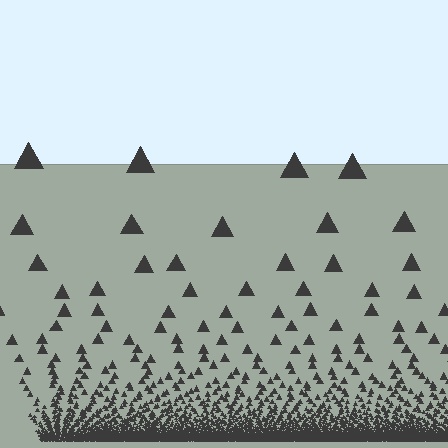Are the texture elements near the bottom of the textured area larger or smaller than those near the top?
Smaller. The gradient is inverted — elements near the bottom are smaller and denser.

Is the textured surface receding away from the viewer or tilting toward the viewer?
The surface appears to tilt toward the viewer. Texture elements get larger and sparser toward the top.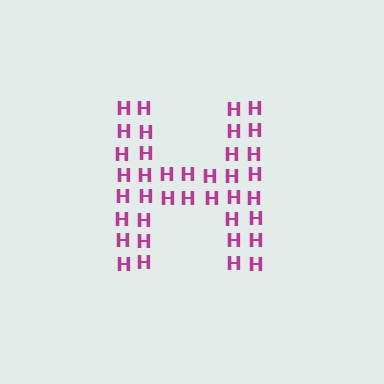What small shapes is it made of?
It is made of small letter H's.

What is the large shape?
The large shape is the letter H.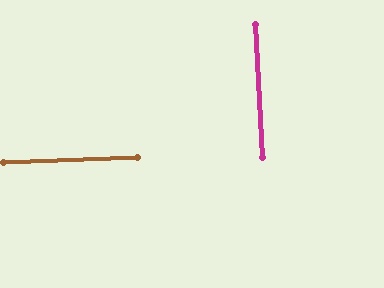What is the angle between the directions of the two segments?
Approximately 89 degrees.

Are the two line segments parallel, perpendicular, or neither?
Perpendicular — they meet at approximately 89°.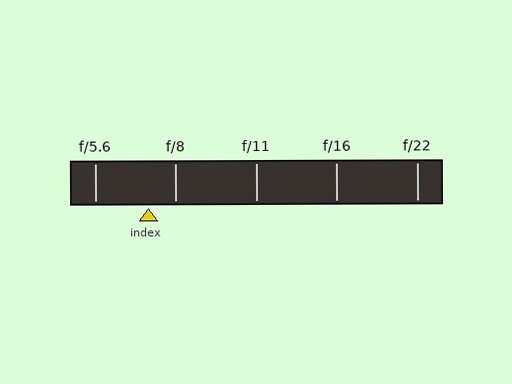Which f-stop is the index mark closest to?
The index mark is closest to f/8.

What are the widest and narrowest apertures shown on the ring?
The widest aperture shown is f/5.6 and the narrowest is f/22.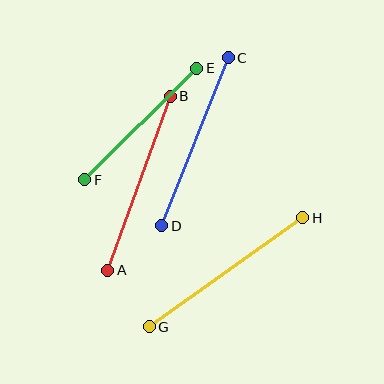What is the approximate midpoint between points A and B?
The midpoint is at approximately (139, 183) pixels.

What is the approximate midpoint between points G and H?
The midpoint is at approximately (226, 272) pixels.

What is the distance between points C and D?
The distance is approximately 181 pixels.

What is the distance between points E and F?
The distance is approximately 158 pixels.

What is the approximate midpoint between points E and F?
The midpoint is at approximately (141, 124) pixels.